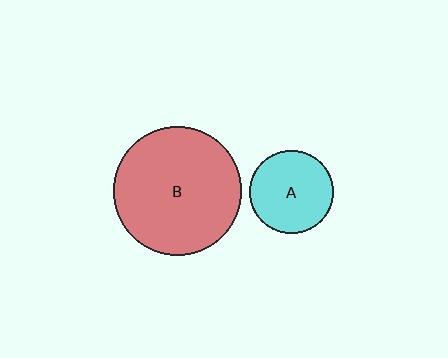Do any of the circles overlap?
No, none of the circles overlap.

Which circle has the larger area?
Circle B (red).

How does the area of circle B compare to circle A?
Approximately 2.4 times.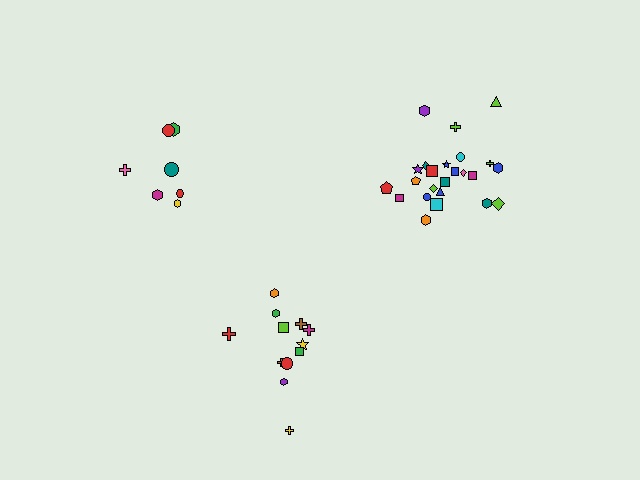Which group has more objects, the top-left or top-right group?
The top-right group.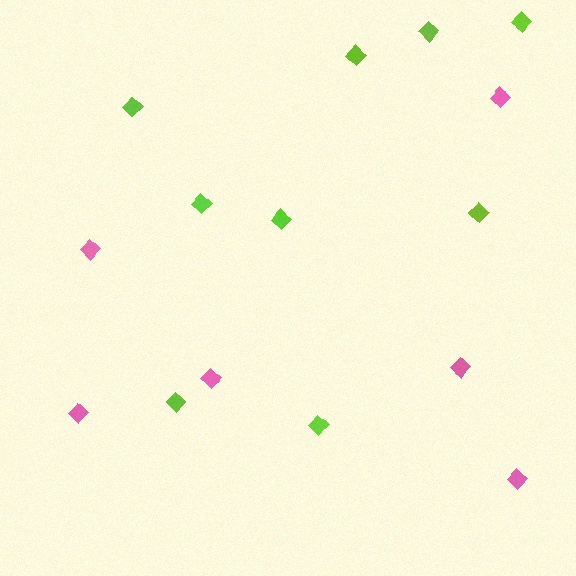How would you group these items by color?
There are 2 groups: one group of pink diamonds (6) and one group of lime diamonds (9).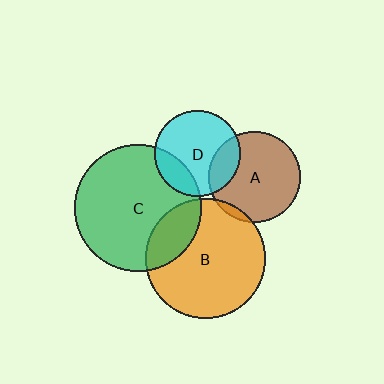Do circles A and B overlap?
Yes.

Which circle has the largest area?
Circle C (green).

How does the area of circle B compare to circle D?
Approximately 1.9 times.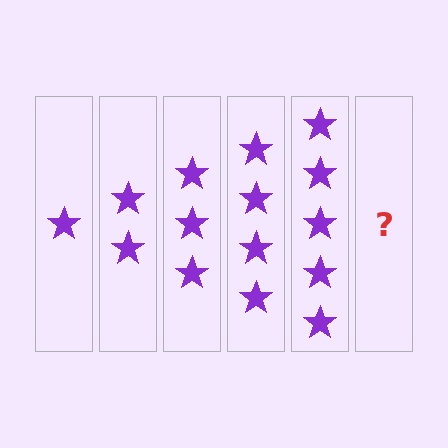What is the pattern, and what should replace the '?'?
The pattern is that each step adds one more star. The '?' should be 6 stars.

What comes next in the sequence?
The next element should be 6 stars.